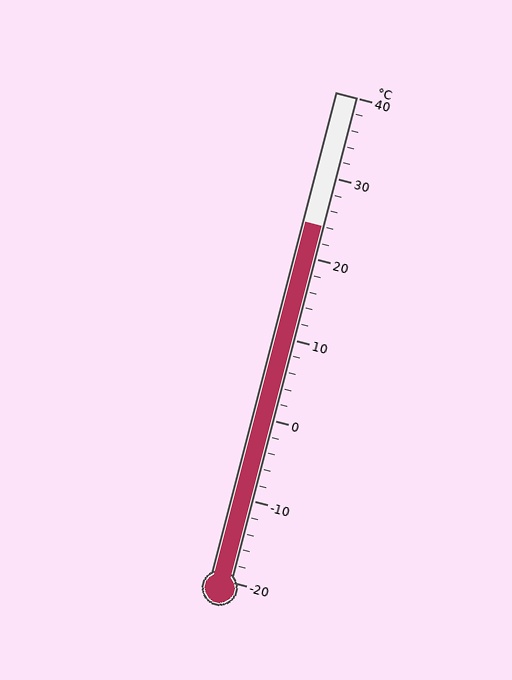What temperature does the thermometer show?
The thermometer shows approximately 24°C.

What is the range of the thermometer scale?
The thermometer scale ranges from -20°C to 40°C.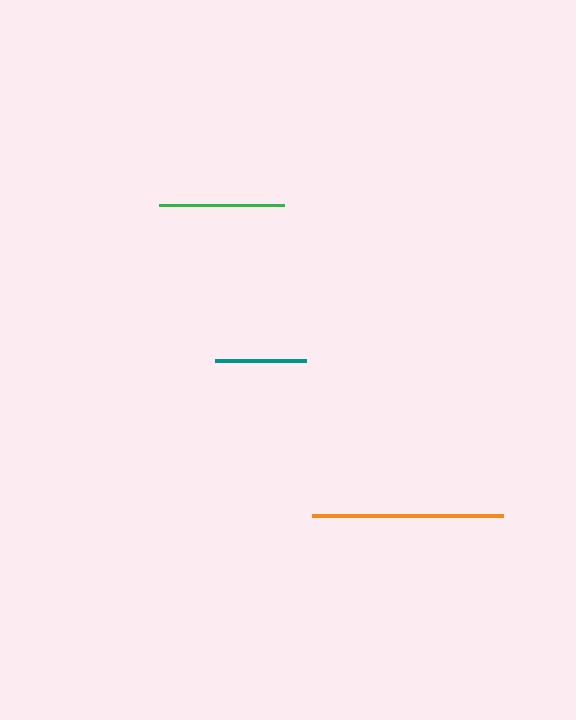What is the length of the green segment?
The green segment is approximately 125 pixels long.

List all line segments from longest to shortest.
From longest to shortest: orange, green, teal.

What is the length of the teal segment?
The teal segment is approximately 91 pixels long.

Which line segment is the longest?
The orange line is the longest at approximately 192 pixels.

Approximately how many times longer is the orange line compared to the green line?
The orange line is approximately 1.5 times the length of the green line.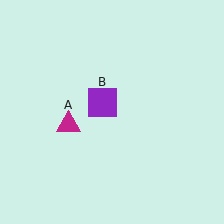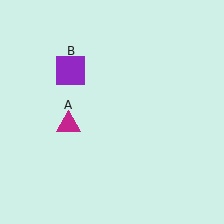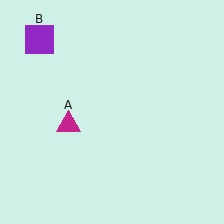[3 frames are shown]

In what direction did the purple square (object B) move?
The purple square (object B) moved up and to the left.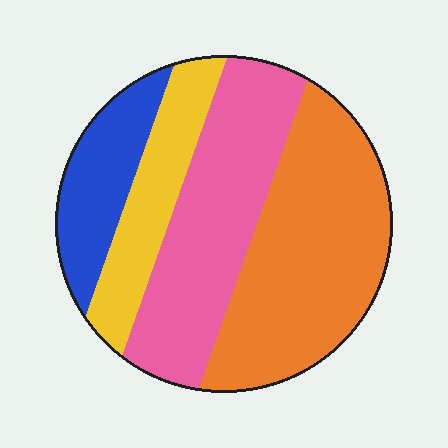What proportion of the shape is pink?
Pink takes up about one third (1/3) of the shape.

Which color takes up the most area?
Orange, at roughly 40%.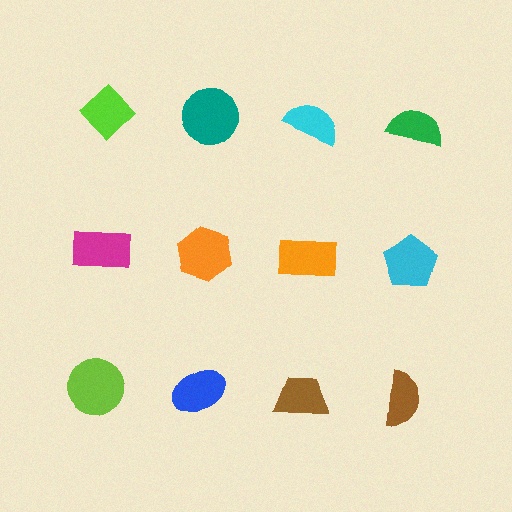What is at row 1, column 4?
A green semicircle.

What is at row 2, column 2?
An orange hexagon.